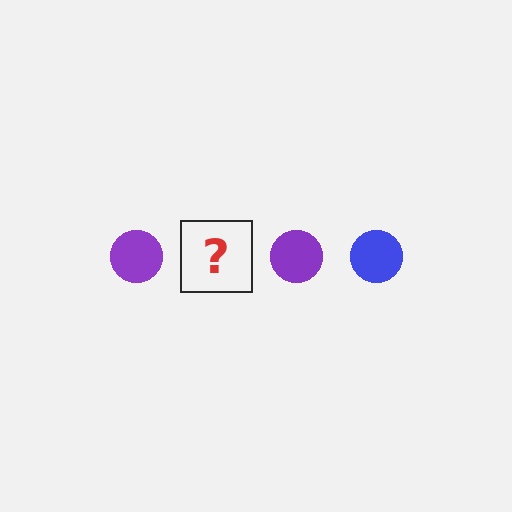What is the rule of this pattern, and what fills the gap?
The rule is that the pattern cycles through purple, blue circles. The gap should be filled with a blue circle.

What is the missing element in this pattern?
The missing element is a blue circle.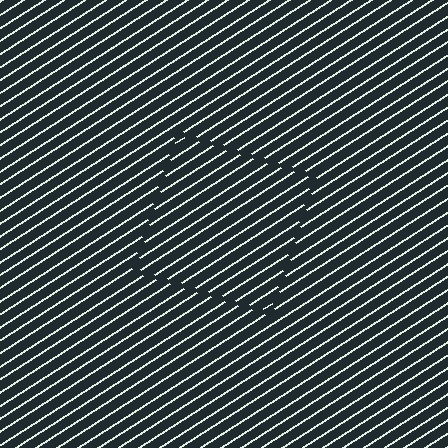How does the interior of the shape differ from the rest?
The interior of the shape contains the same grating, shifted by half a period — the contour is defined by the phase discontinuity where line-ends from the inner and outer gratings abut.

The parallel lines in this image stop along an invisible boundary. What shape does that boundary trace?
An illusory square. The interior of the shape contains the same grating, shifted by half a period — the contour is defined by the phase discontinuity where line-ends from the inner and outer gratings abut.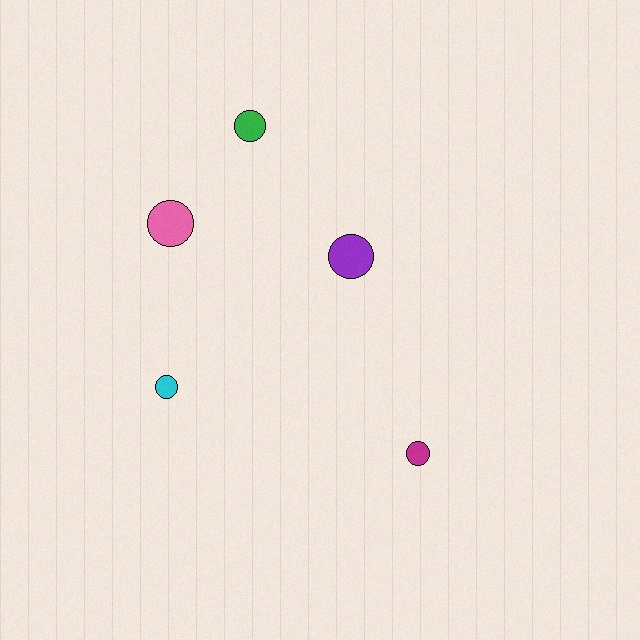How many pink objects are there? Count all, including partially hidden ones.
There is 1 pink object.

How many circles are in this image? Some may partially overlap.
There are 5 circles.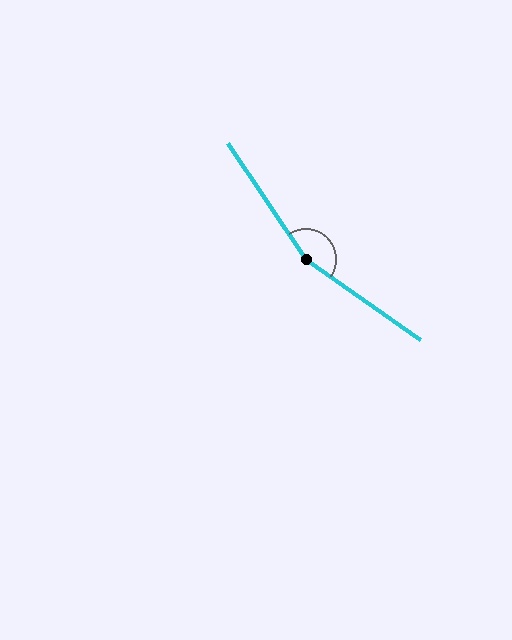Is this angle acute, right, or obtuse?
It is obtuse.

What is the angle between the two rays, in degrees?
Approximately 159 degrees.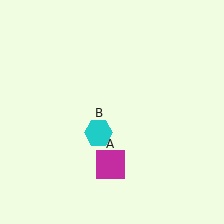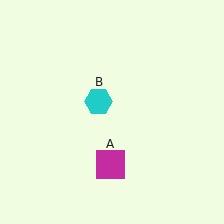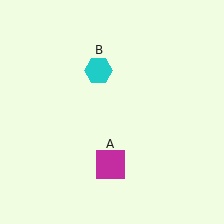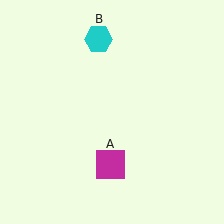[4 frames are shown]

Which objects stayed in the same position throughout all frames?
Magenta square (object A) remained stationary.